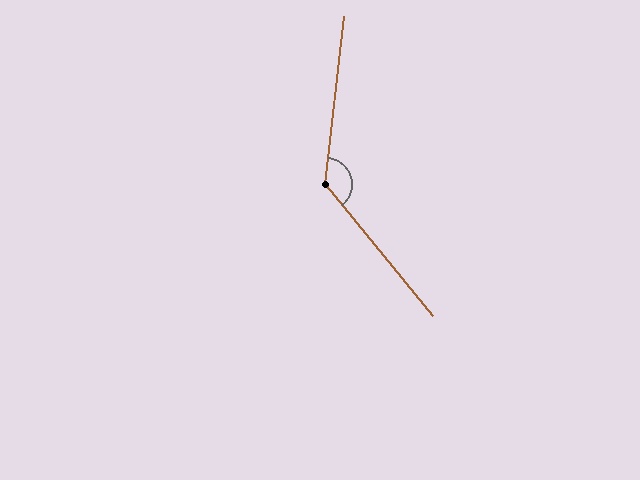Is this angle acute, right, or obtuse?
It is obtuse.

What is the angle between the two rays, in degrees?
Approximately 134 degrees.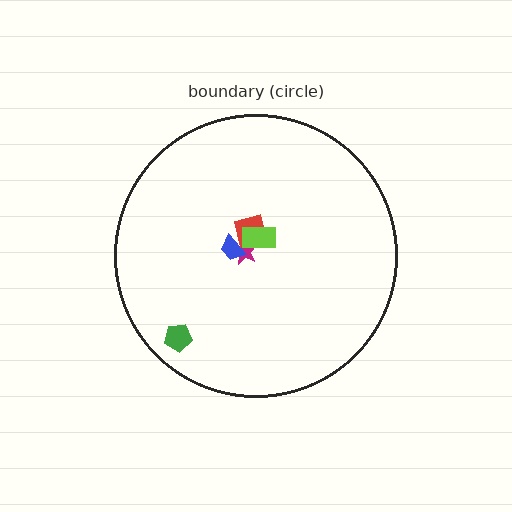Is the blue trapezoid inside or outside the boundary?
Inside.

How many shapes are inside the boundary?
5 inside, 0 outside.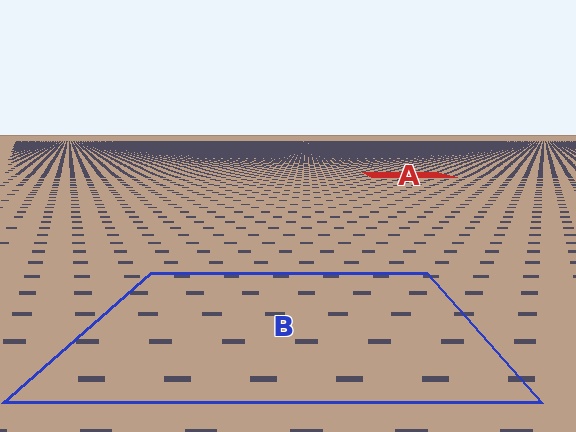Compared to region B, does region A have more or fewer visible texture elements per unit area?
Region A has more texture elements per unit area — they are packed more densely because it is farther away.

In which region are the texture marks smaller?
The texture marks are smaller in region A, because it is farther away.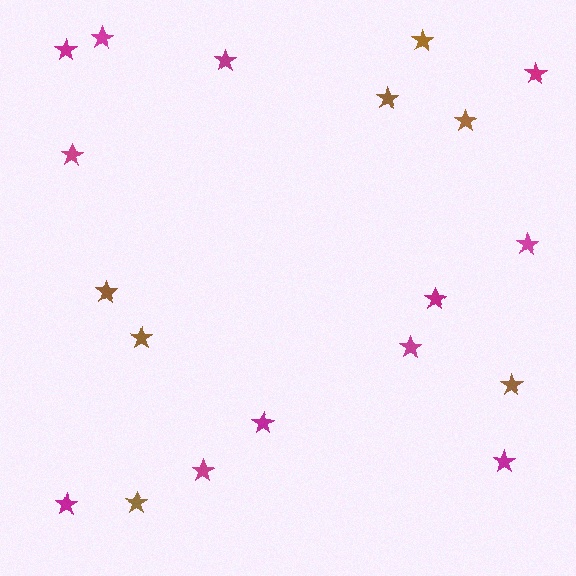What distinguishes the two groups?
There are 2 groups: one group of magenta stars (12) and one group of brown stars (7).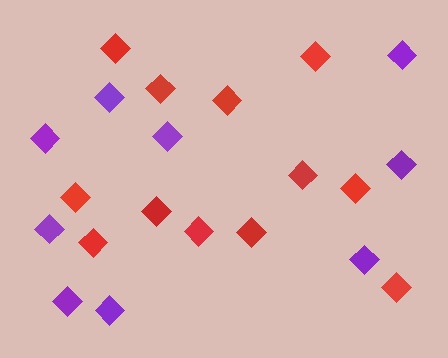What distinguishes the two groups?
There are 2 groups: one group of red diamonds (12) and one group of purple diamonds (9).